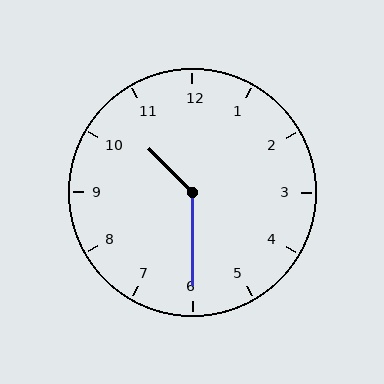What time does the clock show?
10:30.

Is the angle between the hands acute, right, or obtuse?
It is obtuse.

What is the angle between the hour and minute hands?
Approximately 135 degrees.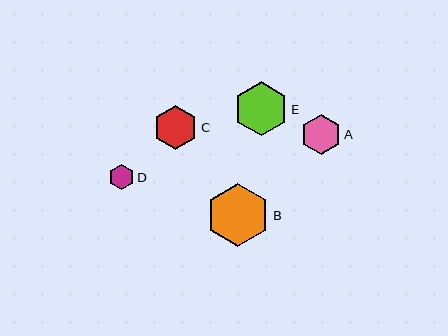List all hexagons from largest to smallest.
From largest to smallest: B, E, C, A, D.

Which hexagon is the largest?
Hexagon B is the largest with a size of approximately 63 pixels.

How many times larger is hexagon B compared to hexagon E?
Hexagon B is approximately 1.2 times the size of hexagon E.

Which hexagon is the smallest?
Hexagon D is the smallest with a size of approximately 25 pixels.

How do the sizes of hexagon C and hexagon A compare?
Hexagon C and hexagon A are approximately the same size.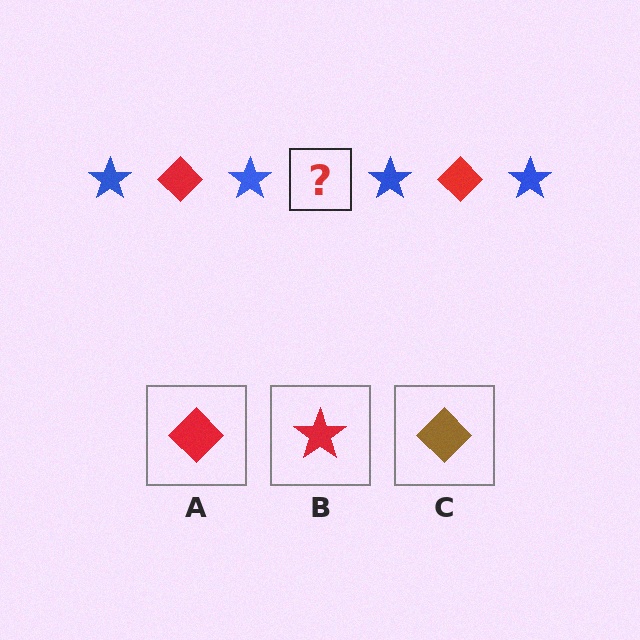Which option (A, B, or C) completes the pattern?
A.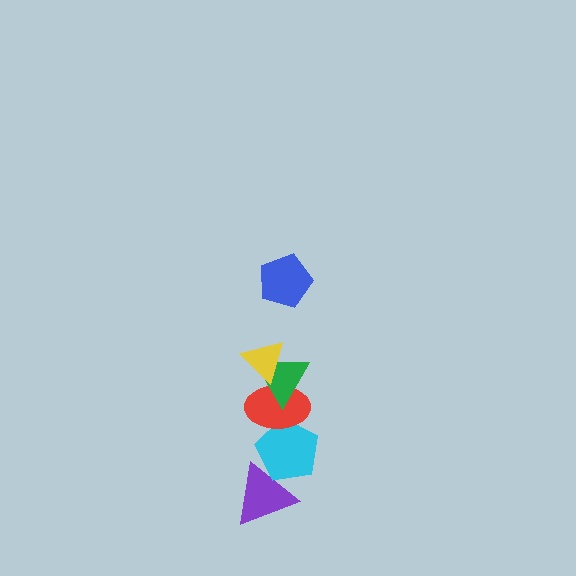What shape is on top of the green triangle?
The yellow triangle is on top of the green triangle.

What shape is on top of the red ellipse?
The green triangle is on top of the red ellipse.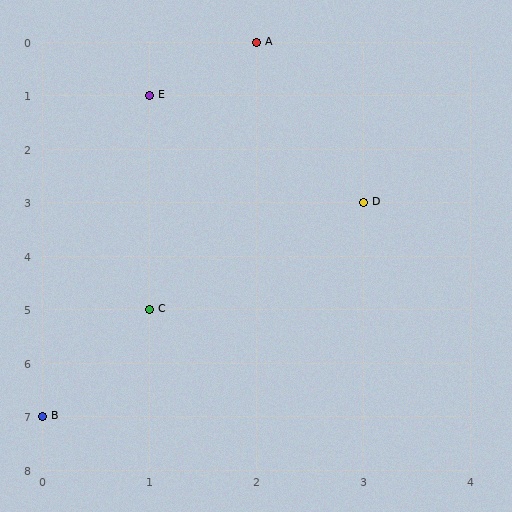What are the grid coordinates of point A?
Point A is at grid coordinates (2, 0).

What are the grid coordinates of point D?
Point D is at grid coordinates (3, 3).